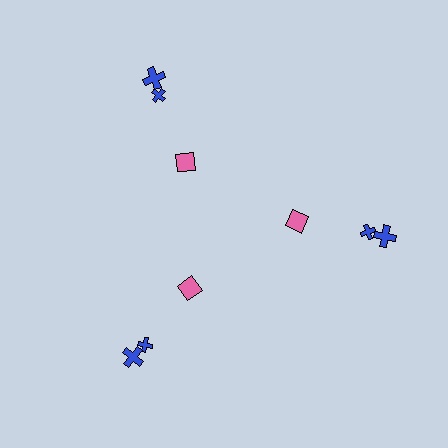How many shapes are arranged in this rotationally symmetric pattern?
There are 9 shapes, arranged in 3 groups of 3.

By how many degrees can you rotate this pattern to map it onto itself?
The pattern maps onto itself every 120 degrees of rotation.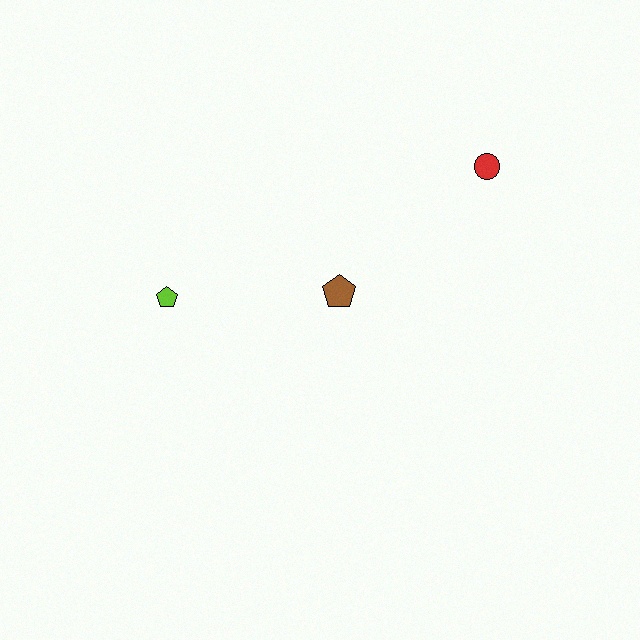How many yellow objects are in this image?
There are no yellow objects.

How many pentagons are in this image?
There are 2 pentagons.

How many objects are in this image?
There are 3 objects.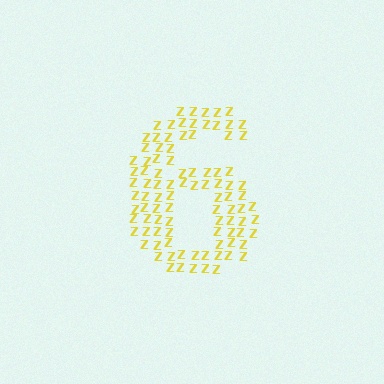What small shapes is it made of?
It is made of small letter Z's.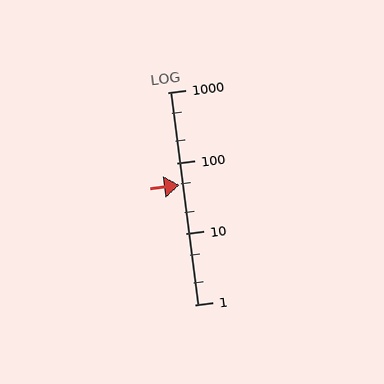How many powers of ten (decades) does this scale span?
The scale spans 3 decades, from 1 to 1000.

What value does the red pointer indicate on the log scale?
The pointer indicates approximately 49.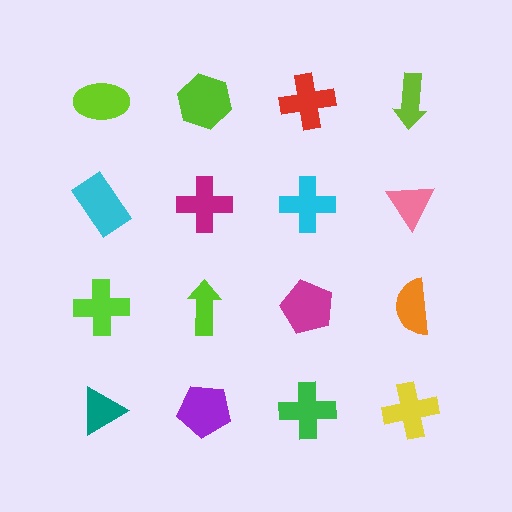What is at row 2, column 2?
A magenta cross.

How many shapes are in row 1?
4 shapes.